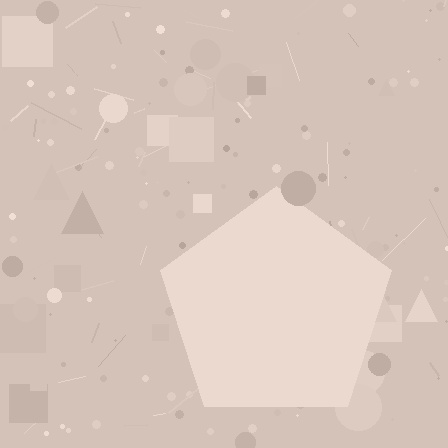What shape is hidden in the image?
A pentagon is hidden in the image.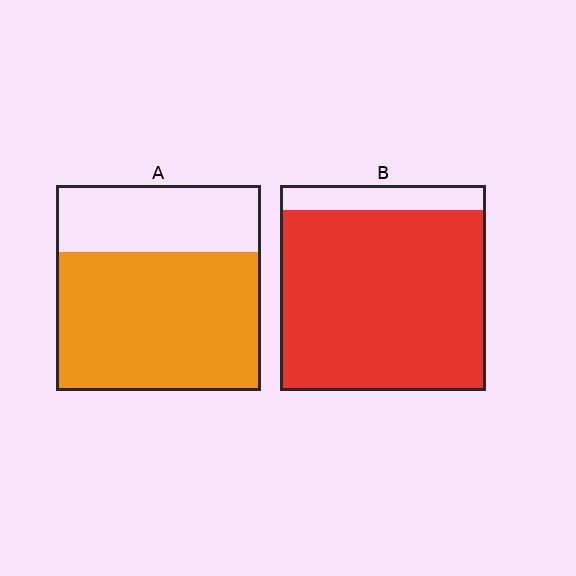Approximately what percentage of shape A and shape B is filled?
A is approximately 65% and B is approximately 90%.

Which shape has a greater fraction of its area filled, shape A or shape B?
Shape B.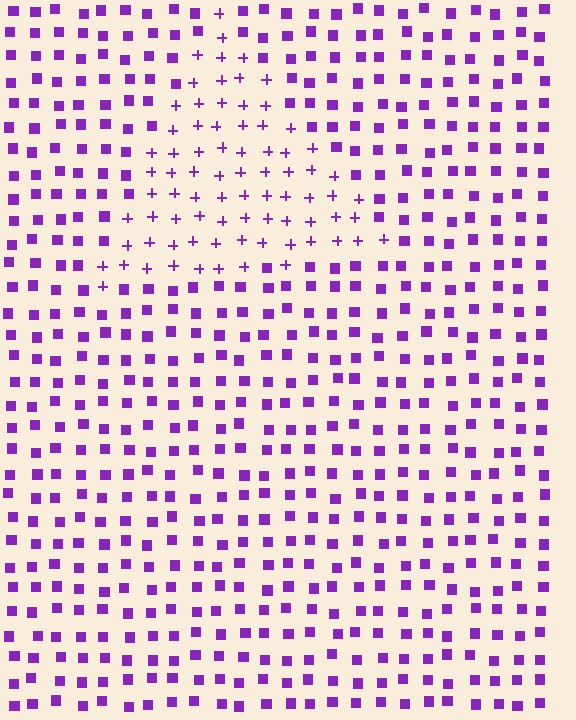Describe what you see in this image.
The image is filled with small purple elements arranged in a uniform grid. A triangle-shaped region contains plus signs, while the surrounding area contains squares. The boundary is defined purely by the change in element shape.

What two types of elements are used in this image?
The image uses plus signs inside the triangle region and squares outside it.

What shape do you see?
I see a triangle.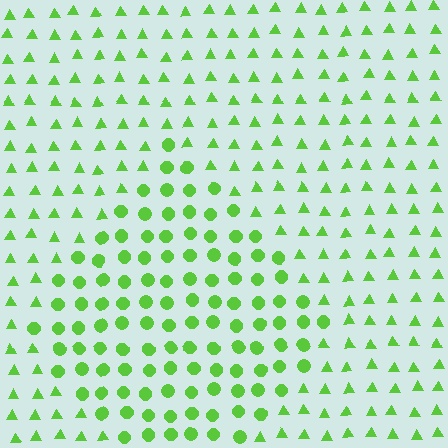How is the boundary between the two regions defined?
The boundary is defined by a change in element shape: circles inside vs. triangles outside. All elements share the same color and spacing.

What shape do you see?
I see a diamond.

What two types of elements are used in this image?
The image uses circles inside the diamond region and triangles outside it.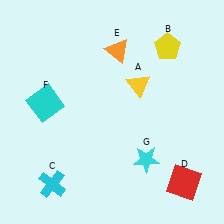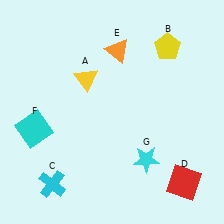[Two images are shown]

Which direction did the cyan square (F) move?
The cyan square (F) moved down.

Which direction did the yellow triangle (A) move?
The yellow triangle (A) moved left.